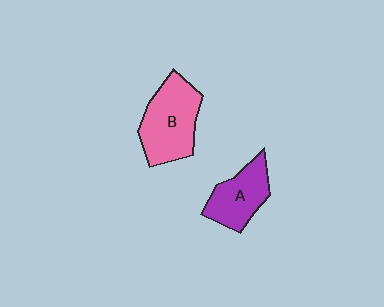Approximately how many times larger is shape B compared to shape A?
Approximately 1.4 times.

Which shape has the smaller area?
Shape A (purple).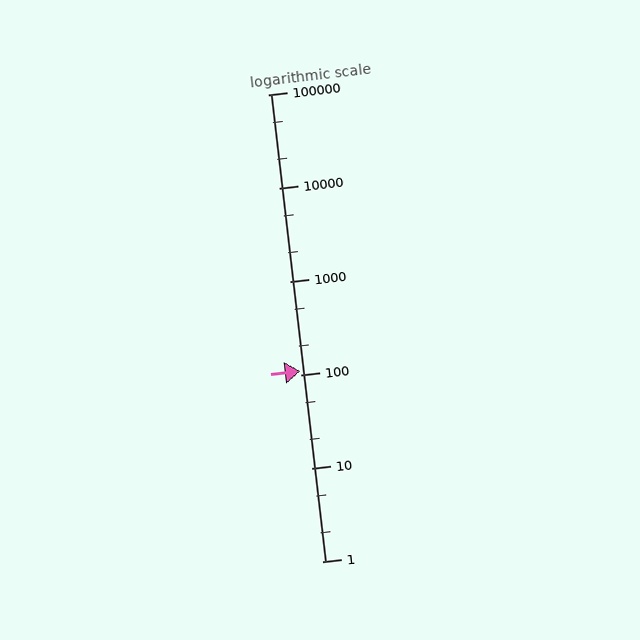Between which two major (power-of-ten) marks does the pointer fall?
The pointer is between 100 and 1000.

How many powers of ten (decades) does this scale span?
The scale spans 5 decades, from 1 to 100000.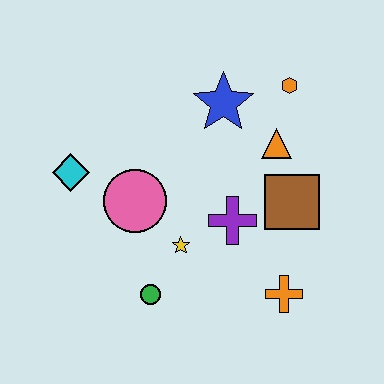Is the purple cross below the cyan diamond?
Yes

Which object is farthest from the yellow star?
The orange hexagon is farthest from the yellow star.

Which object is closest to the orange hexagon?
The orange triangle is closest to the orange hexagon.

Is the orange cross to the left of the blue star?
No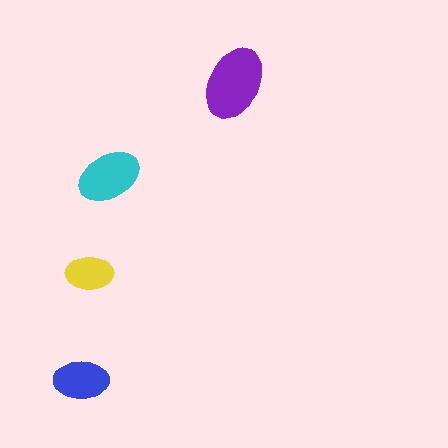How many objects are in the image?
There are 4 objects in the image.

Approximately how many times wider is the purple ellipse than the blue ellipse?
About 1.5 times wider.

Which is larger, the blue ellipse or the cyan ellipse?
The cyan one.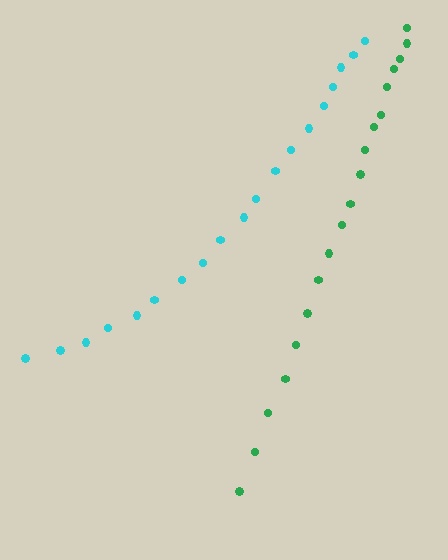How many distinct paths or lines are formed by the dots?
There are 2 distinct paths.